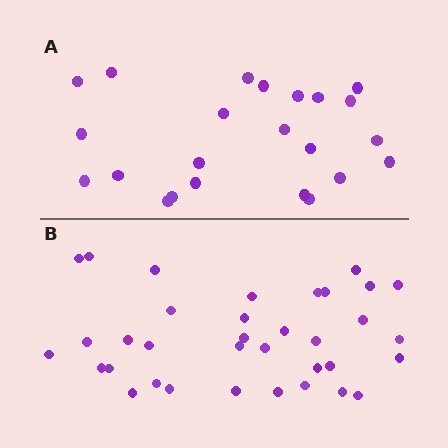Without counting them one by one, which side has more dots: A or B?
Region B (the bottom region) has more dots.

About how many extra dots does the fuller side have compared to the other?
Region B has roughly 12 or so more dots than region A.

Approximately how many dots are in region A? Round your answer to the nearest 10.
About 20 dots. (The exact count is 23, which rounds to 20.)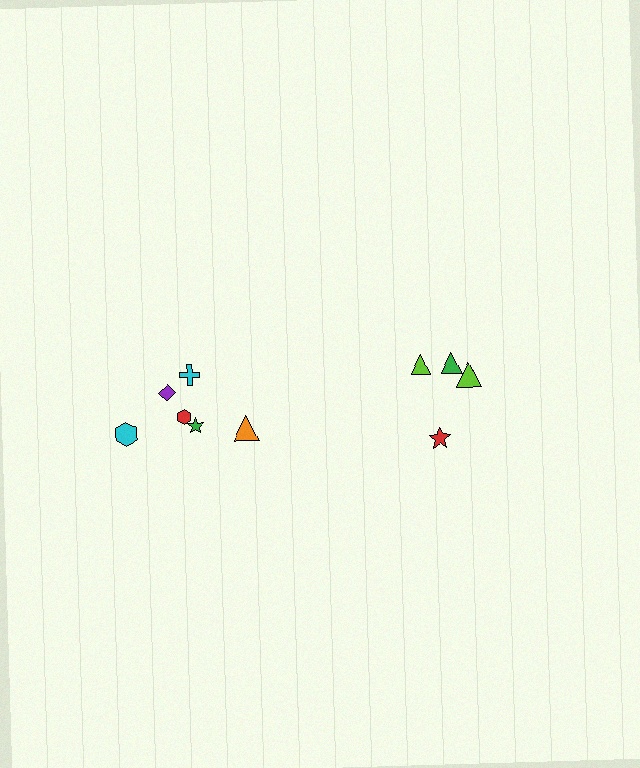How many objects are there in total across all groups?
There are 10 objects.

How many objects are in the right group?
There are 4 objects.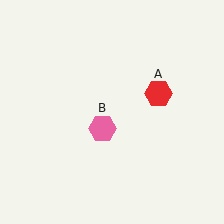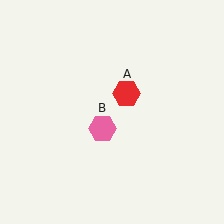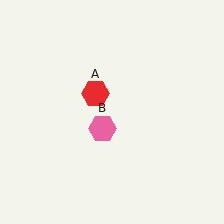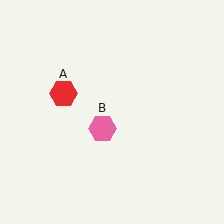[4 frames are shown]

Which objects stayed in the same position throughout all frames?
Pink hexagon (object B) remained stationary.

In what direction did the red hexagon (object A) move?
The red hexagon (object A) moved left.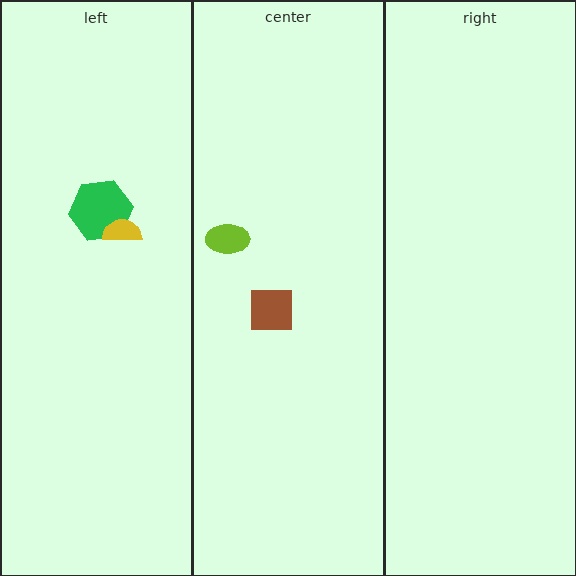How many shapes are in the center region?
2.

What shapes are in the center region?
The brown square, the lime ellipse.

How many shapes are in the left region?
2.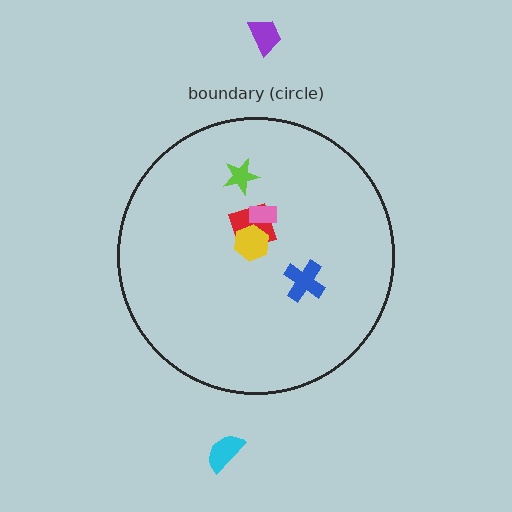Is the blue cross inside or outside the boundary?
Inside.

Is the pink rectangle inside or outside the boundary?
Inside.